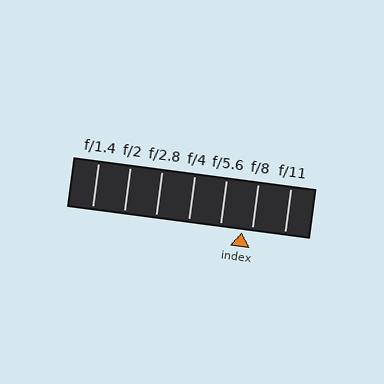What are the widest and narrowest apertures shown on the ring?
The widest aperture shown is f/1.4 and the narrowest is f/11.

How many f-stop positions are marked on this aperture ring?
There are 7 f-stop positions marked.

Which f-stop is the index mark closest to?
The index mark is closest to f/8.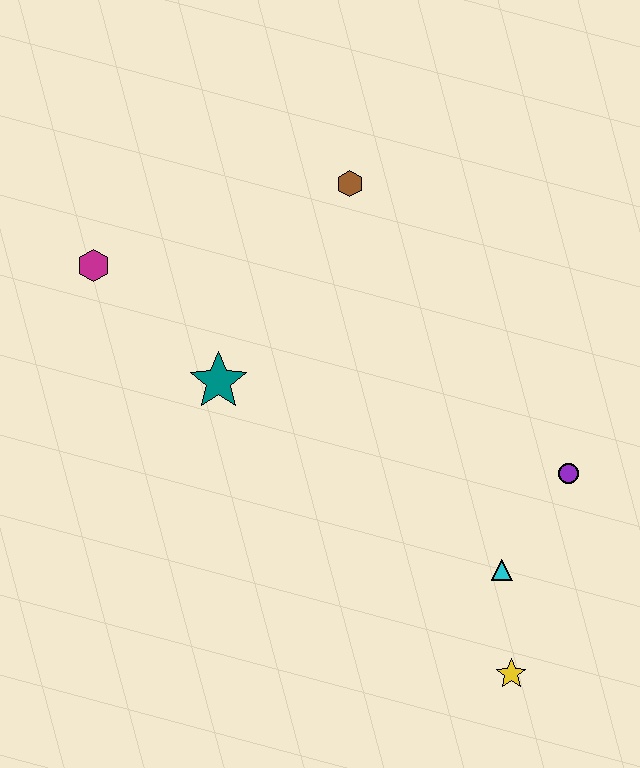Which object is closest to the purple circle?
The cyan triangle is closest to the purple circle.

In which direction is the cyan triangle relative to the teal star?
The cyan triangle is to the right of the teal star.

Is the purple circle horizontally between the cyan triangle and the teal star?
No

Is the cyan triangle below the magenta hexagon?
Yes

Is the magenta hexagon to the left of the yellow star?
Yes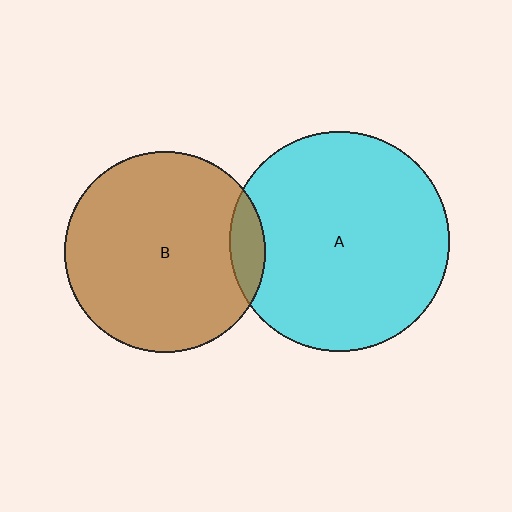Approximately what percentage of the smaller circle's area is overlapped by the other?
Approximately 10%.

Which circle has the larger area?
Circle A (cyan).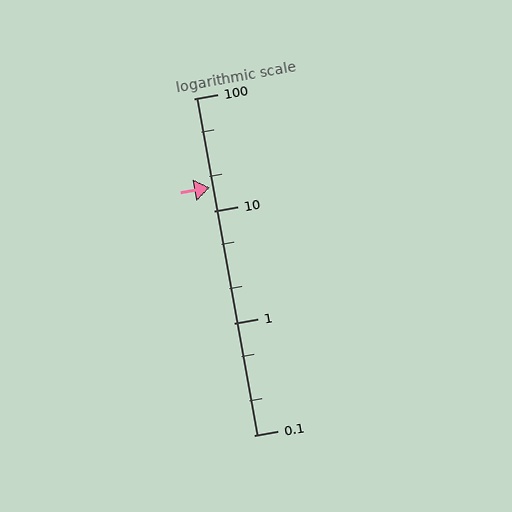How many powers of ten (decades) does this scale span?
The scale spans 3 decades, from 0.1 to 100.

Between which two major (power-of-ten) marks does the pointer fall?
The pointer is between 10 and 100.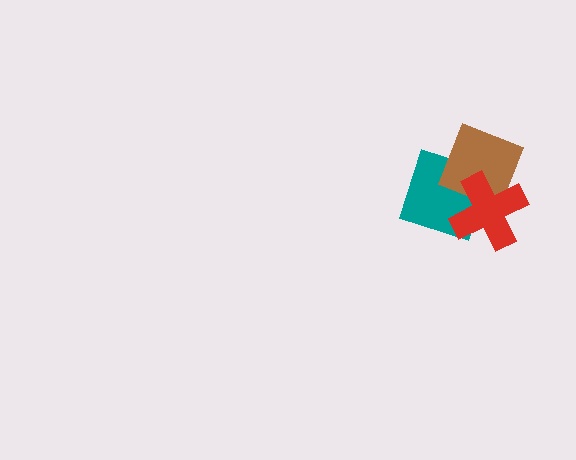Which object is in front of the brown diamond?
The red cross is in front of the brown diamond.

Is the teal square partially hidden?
Yes, it is partially covered by another shape.